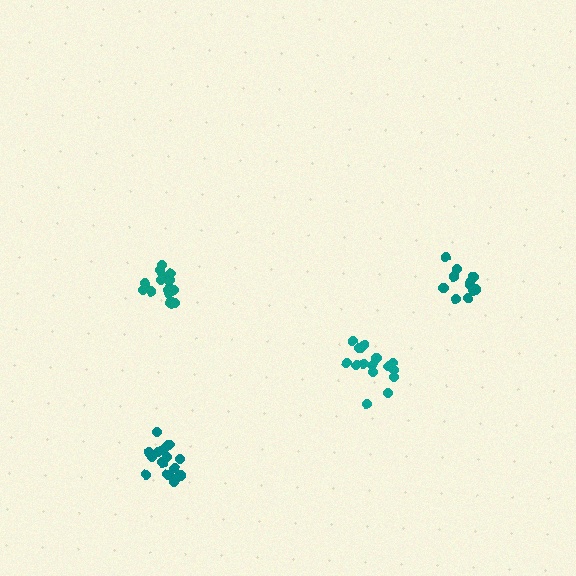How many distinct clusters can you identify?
There are 4 distinct clusters.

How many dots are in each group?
Group 1: 15 dots, Group 2: 18 dots, Group 3: 12 dots, Group 4: 18 dots (63 total).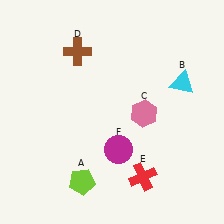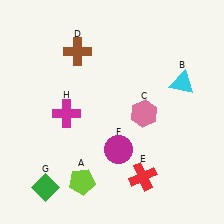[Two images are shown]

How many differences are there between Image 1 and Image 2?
There are 2 differences between the two images.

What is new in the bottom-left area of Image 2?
A green diamond (G) was added in the bottom-left area of Image 2.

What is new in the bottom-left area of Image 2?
A magenta cross (H) was added in the bottom-left area of Image 2.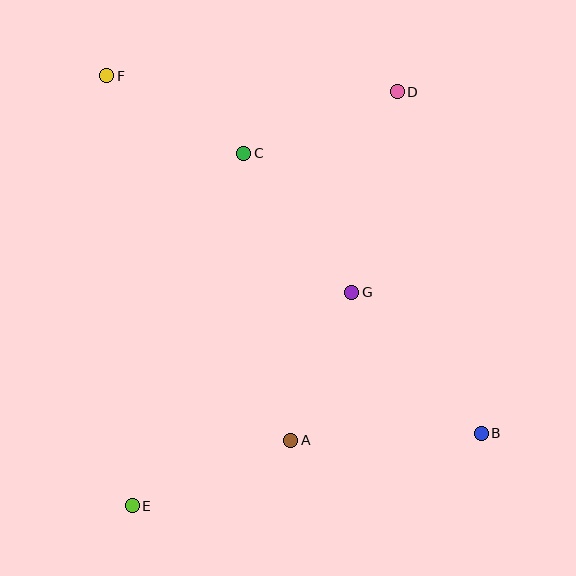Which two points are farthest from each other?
Points B and F are farthest from each other.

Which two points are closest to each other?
Points C and F are closest to each other.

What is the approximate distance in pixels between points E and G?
The distance between E and G is approximately 306 pixels.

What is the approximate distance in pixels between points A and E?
The distance between A and E is approximately 172 pixels.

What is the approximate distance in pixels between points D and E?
The distance between D and E is approximately 492 pixels.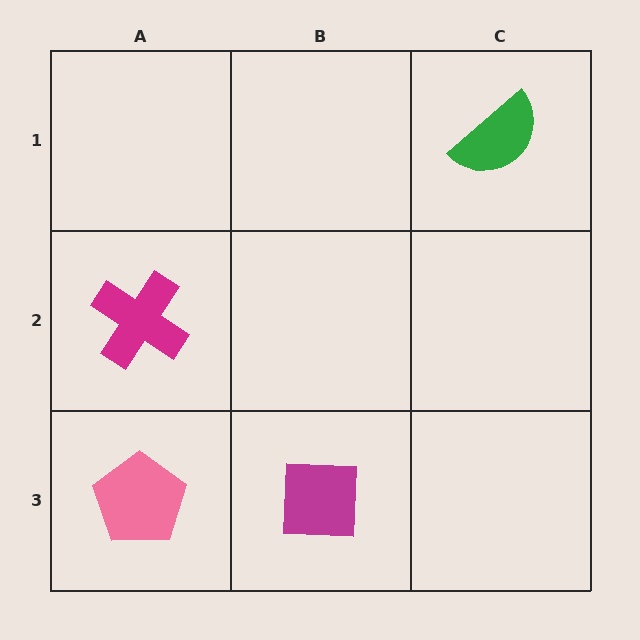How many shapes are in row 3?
2 shapes.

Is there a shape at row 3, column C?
No, that cell is empty.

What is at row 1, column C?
A green semicircle.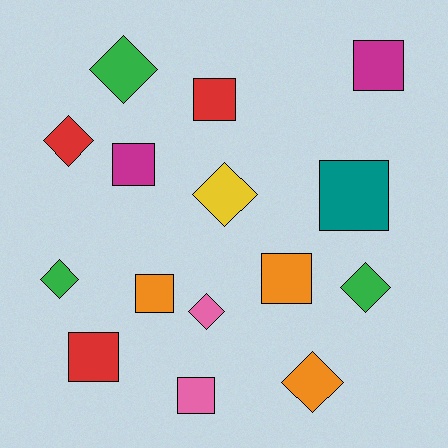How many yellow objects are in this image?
There is 1 yellow object.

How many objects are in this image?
There are 15 objects.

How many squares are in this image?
There are 8 squares.